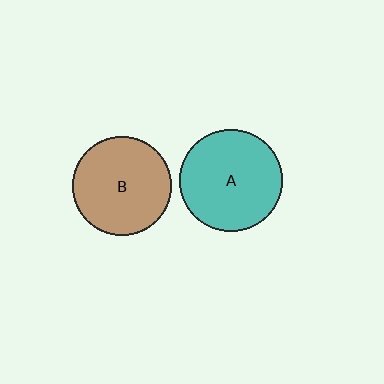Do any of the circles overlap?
No, none of the circles overlap.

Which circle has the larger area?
Circle A (teal).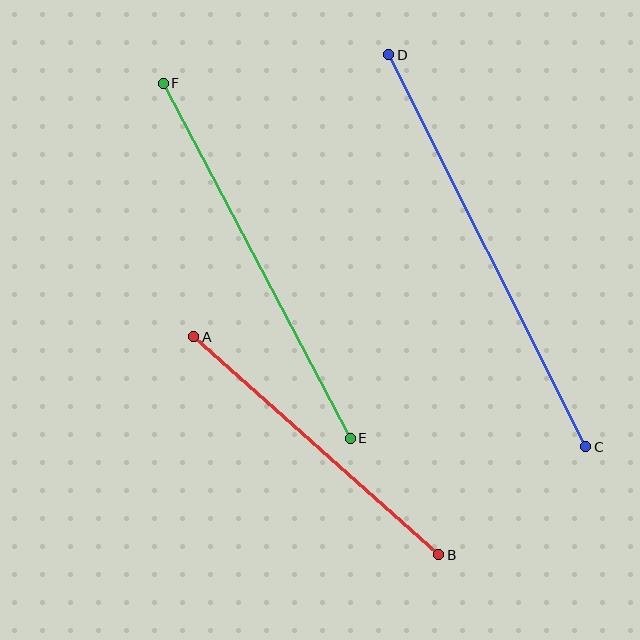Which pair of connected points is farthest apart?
Points C and D are farthest apart.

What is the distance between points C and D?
The distance is approximately 439 pixels.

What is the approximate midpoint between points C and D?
The midpoint is at approximately (487, 251) pixels.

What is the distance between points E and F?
The distance is approximately 401 pixels.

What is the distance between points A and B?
The distance is approximately 328 pixels.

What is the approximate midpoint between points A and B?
The midpoint is at approximately (316, 446) pixels.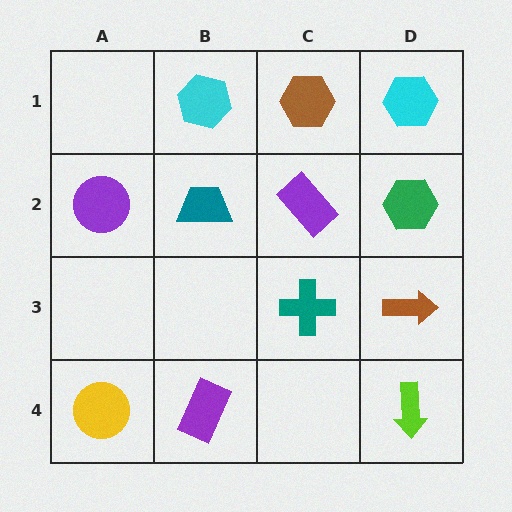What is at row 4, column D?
A lime arrow.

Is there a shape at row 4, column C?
No, that cell is empty.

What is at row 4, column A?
A yellow circle.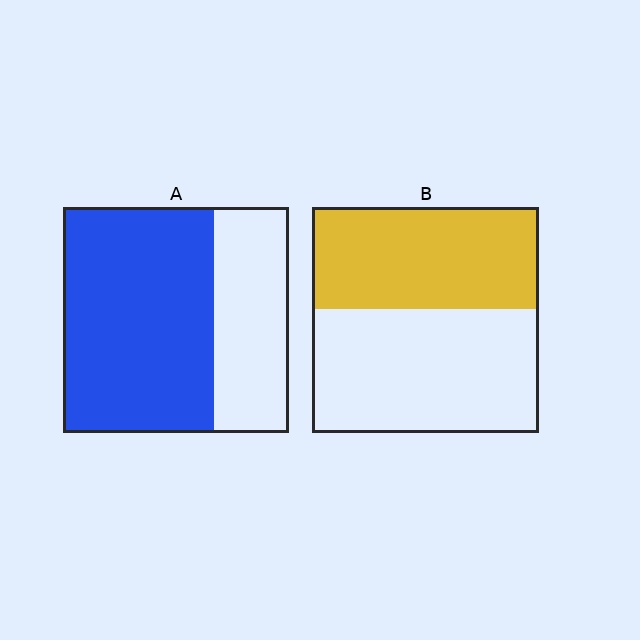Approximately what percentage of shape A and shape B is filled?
A is approximately 65% and B is approximately 45%.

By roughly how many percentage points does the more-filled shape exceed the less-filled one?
By roughly 20 percentage points (A over B).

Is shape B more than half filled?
No.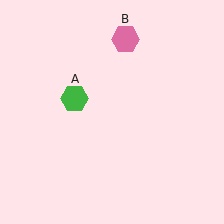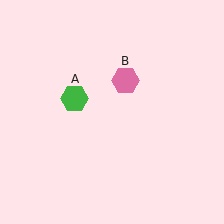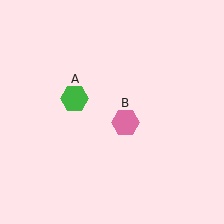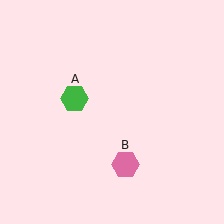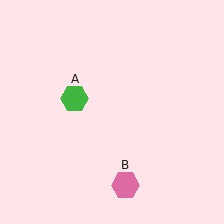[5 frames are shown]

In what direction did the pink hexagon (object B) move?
The pink hexagon (object B) moved down.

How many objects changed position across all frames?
1 object changed position: pink hexagon (object B).